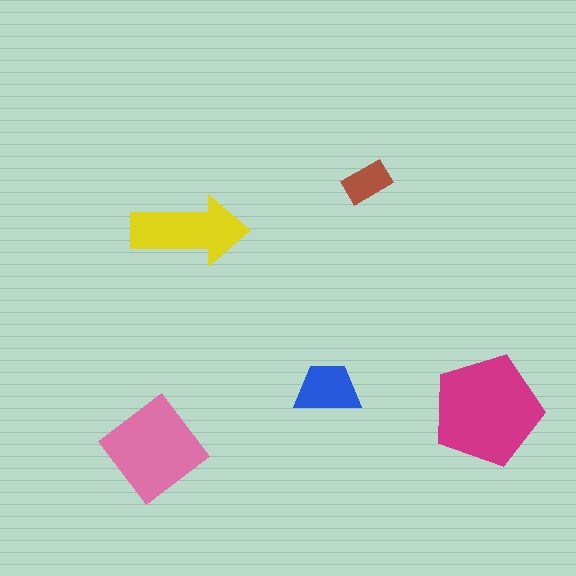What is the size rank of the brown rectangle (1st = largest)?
5th.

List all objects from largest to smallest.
The magenta pentagon, the pink diamond, the yellow arrow, the blue trapezoid, the brown rectangle.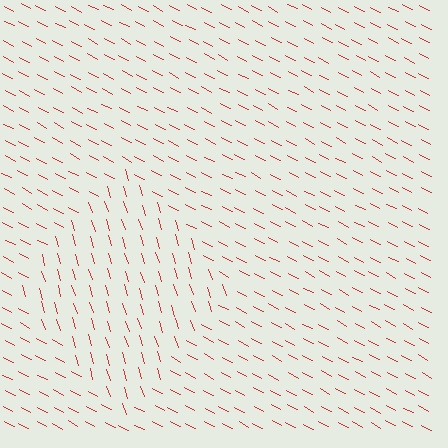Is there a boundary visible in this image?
Yes, there is a texture boundary formed by a change in line orientation.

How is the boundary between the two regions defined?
The boundary is defined purely by a change in line orientation (approximately 45 degrees difference). All lines are the same color and thickness.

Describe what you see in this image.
The image is filled with small red line segments. A diamond region in the image has lines oriented differently from the surrounding lines, creating a visible texture boundary.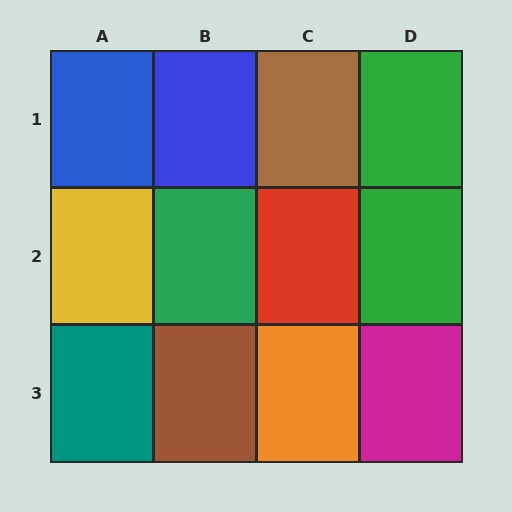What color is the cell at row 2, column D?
Green.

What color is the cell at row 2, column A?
Yellow.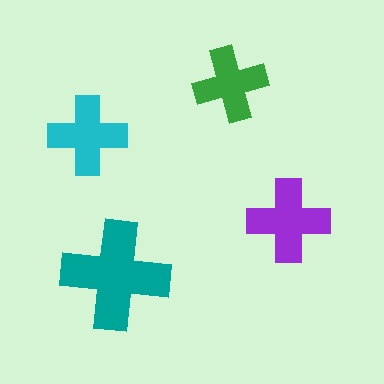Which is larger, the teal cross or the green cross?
The teal one.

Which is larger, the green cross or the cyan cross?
The cyan one.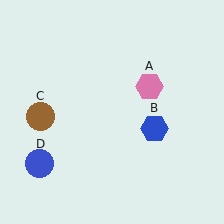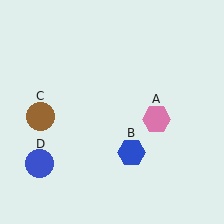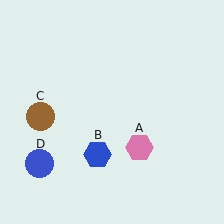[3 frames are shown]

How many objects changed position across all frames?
2 objects changed position: pink hexagon (object A), blue hexagon (object B).